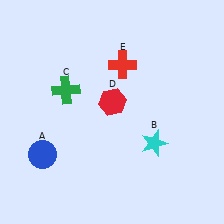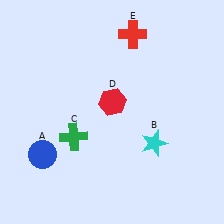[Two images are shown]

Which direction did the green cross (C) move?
The green cross (C) moved down.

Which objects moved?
The objects that moved are: the green cross (C), the red cross (E).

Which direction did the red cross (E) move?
The red cross (E) moved up.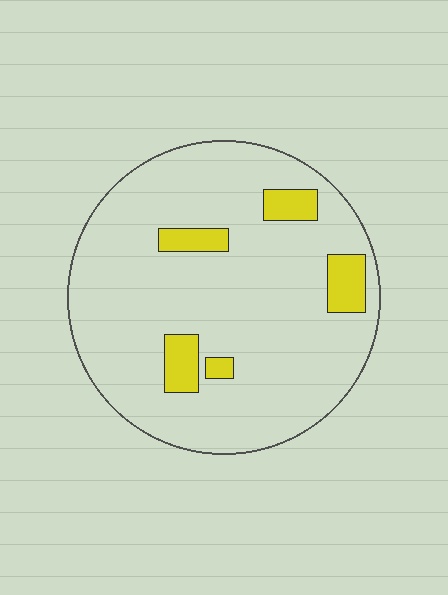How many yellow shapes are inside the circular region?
5.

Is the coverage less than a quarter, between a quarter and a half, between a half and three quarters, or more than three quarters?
Less than a quarter.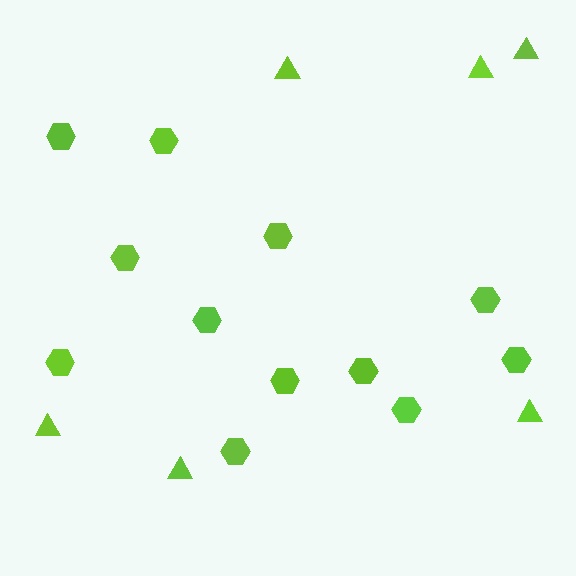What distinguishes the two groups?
There are 2 groups: one group of triangles (6) and one group of hexagons (12).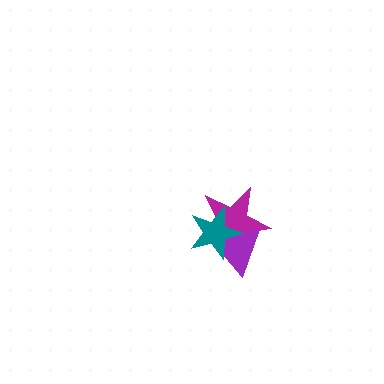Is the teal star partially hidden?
No, no other shape covers it.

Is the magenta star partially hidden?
Yes, it is partially covered by another shape.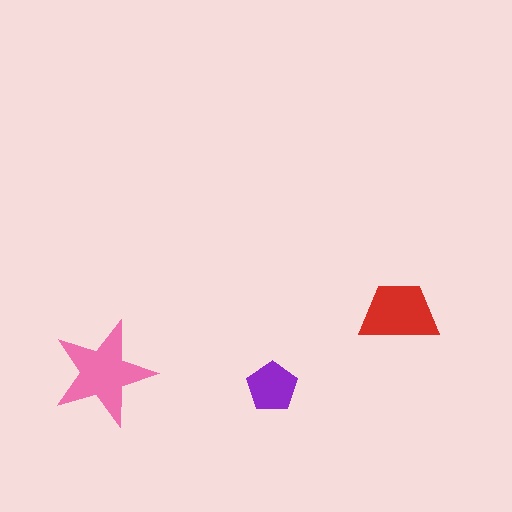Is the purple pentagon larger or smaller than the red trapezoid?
Smaller.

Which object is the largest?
The pink star.